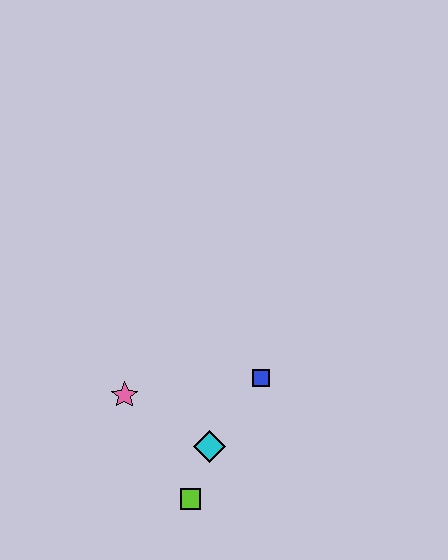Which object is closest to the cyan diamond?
The lime square is closest to the cyan diamond.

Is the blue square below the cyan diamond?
No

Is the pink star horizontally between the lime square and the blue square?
No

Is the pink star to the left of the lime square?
Yes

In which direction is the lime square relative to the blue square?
The lime square is below the blue square.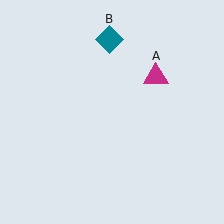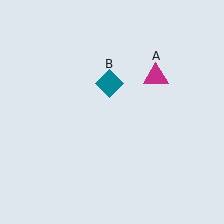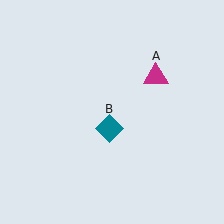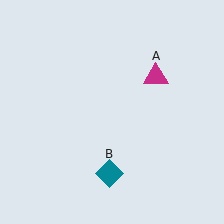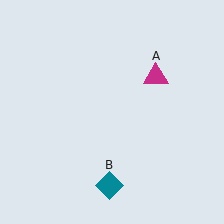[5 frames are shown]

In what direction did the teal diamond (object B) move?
The teal diamond (object B) moved down.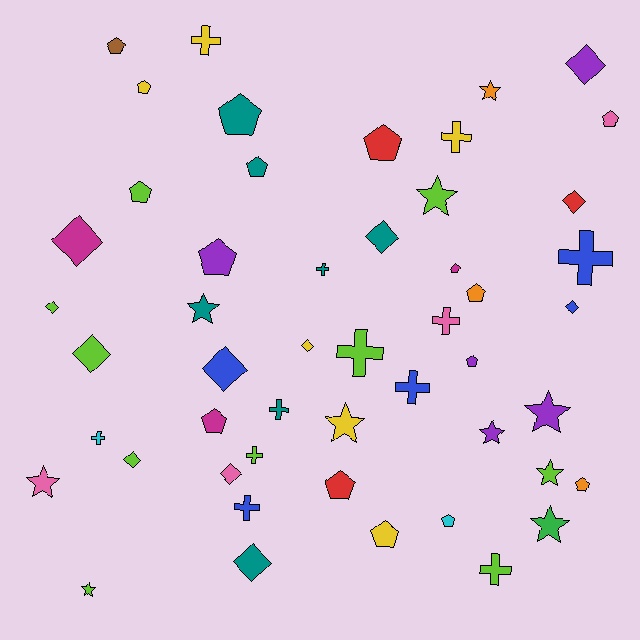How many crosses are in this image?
There are 12 crosses.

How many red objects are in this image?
There are 3 red objects.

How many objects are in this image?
There are 50 objects.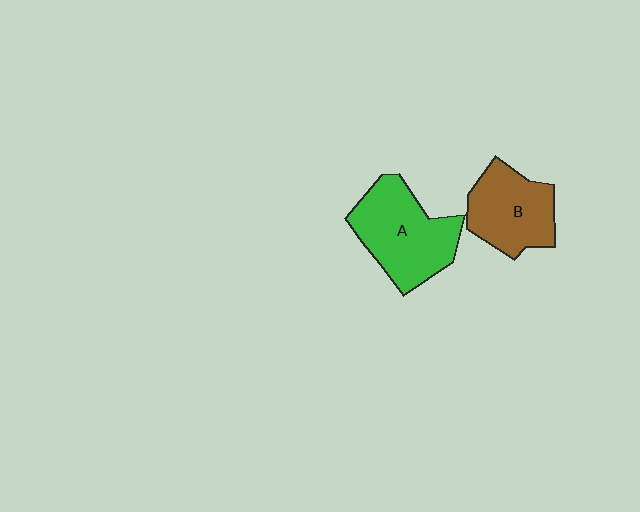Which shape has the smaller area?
Shape B (brown).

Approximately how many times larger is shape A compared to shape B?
Approximately 1.3 times.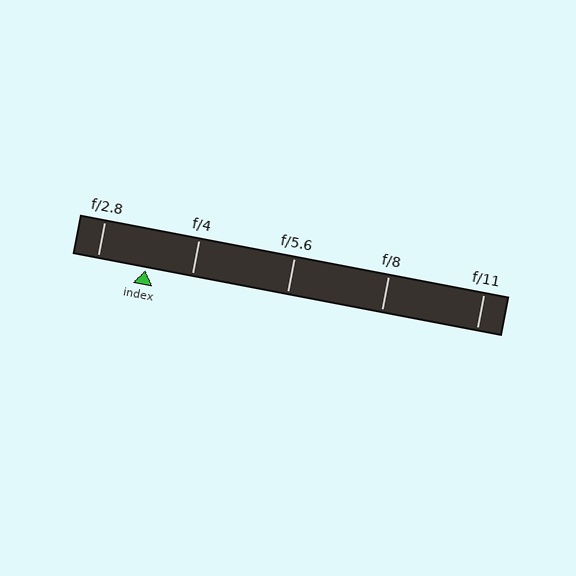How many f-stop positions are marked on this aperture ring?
There are 5 f-stop positions marked.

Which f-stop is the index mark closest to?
The index mark is closest to f/4.